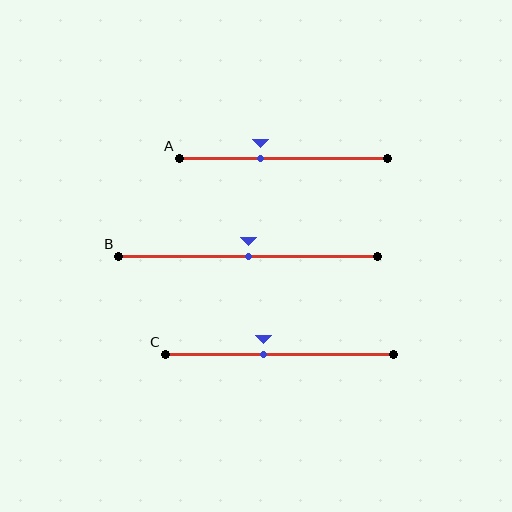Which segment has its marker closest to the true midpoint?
Segment B has its marker closest to the true midpoint.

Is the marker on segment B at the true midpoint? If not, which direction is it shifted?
Yes, the marker on segment B is at the true midpoint.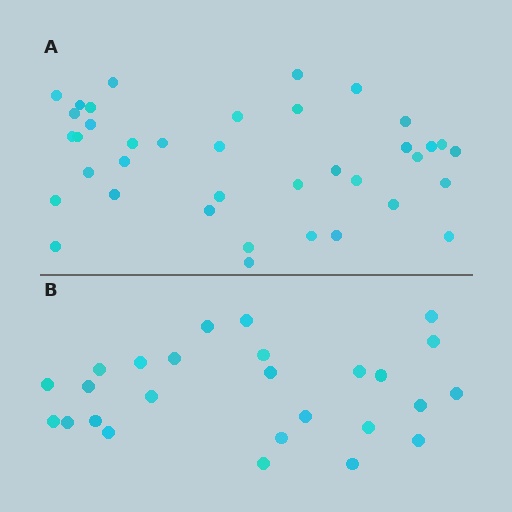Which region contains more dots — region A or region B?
Region A (the top region) has more dots.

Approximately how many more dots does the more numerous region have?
Region A has roughly 12 or so more dots than region B.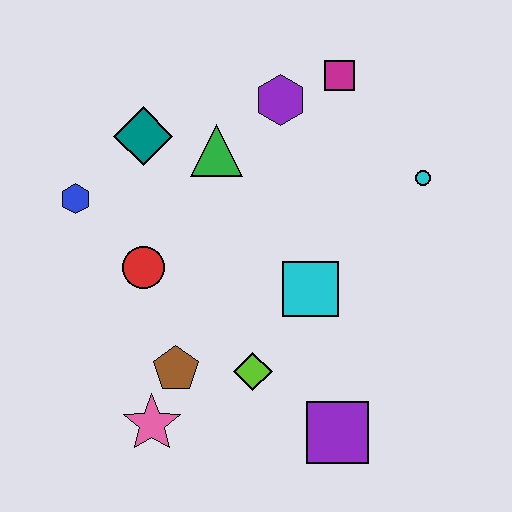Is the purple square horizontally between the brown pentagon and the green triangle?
No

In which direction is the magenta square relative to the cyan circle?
The magenta square is above the cyan circle.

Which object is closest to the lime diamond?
The brown pentagon is closest to the lime diamond.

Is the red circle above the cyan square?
Yes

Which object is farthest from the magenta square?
The pink star is farthest from the magenta square.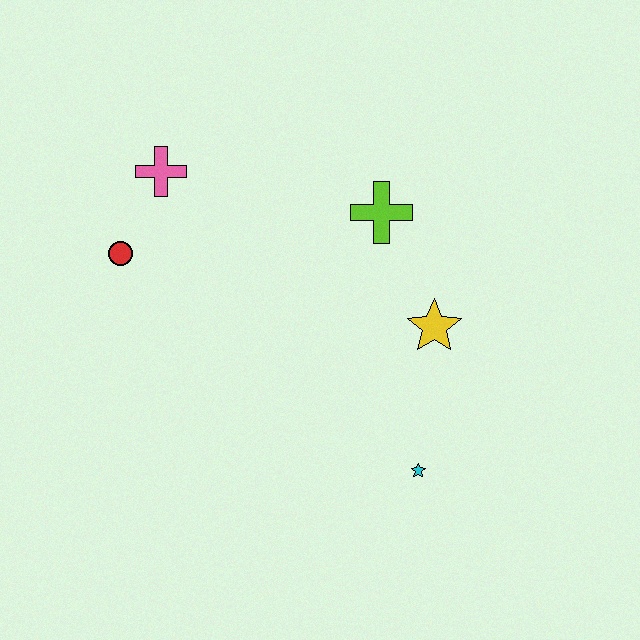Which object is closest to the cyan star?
The yellow star is closest to the cyan star.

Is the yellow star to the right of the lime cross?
Yes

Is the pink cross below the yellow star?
No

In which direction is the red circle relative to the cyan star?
The red circle is to the left of the cyan star.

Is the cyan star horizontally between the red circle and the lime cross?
No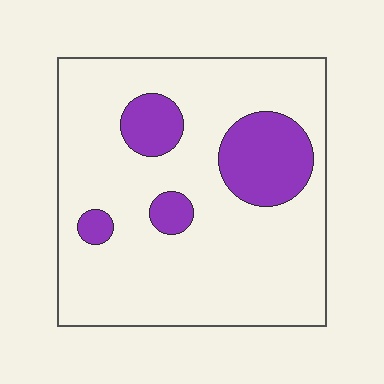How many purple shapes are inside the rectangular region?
4.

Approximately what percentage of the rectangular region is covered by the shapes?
Approximately 20%.